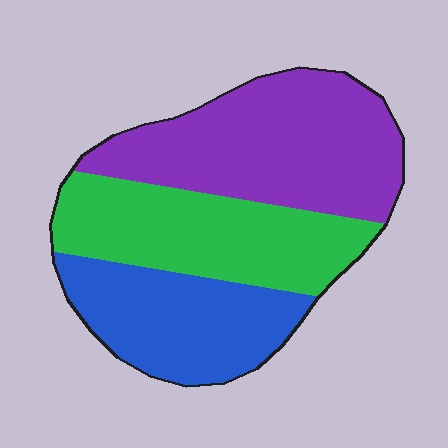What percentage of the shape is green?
Green covers 32% of the shape.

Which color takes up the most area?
Purple, at roughly 40%.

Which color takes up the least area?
Blue, at roughly 25%.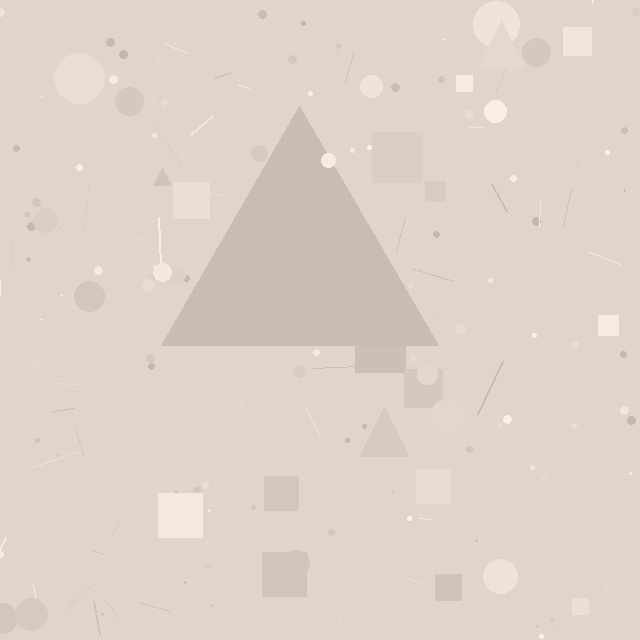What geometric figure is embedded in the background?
A triangle is embedded in the background.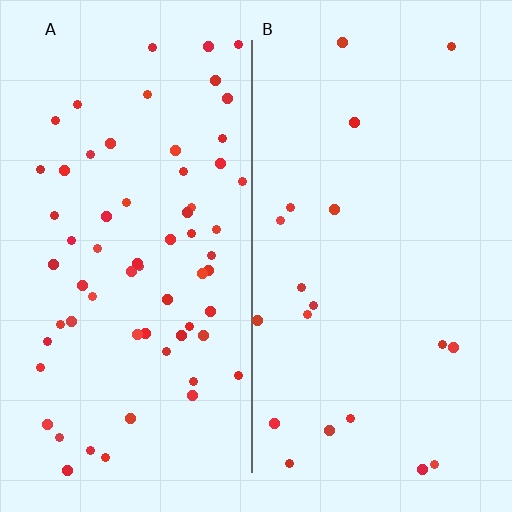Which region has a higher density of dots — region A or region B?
A (the left).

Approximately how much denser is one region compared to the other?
Approximately 3.3× — region A over region B.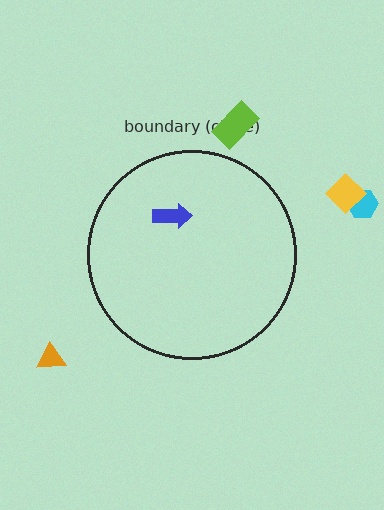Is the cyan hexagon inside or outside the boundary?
Outside.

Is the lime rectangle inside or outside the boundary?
Outside.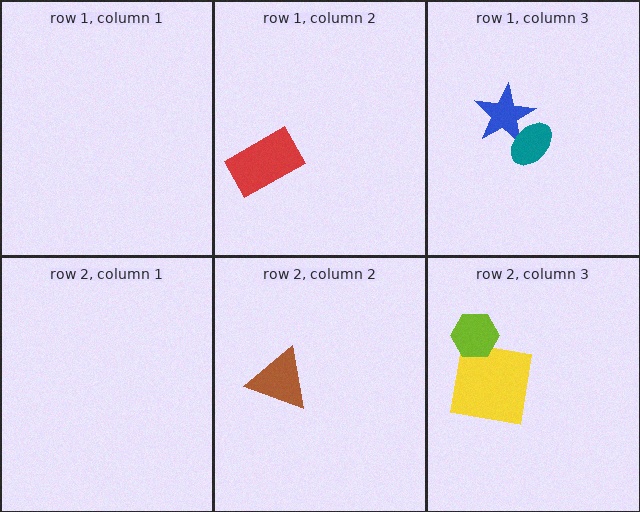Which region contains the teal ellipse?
The row 1, column 3 region.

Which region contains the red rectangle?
The row 1, column 2 region.